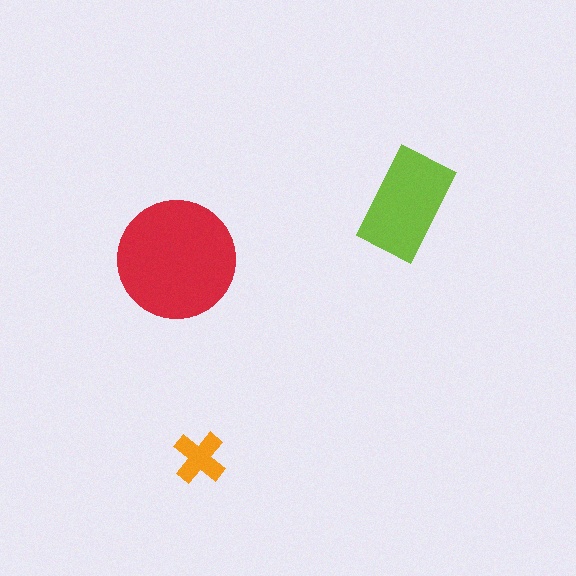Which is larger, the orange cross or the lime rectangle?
The lime rectangle.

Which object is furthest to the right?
The lime rectangle is rightmost.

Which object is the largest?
The red circle.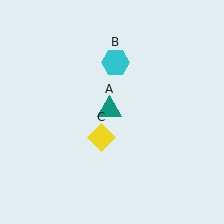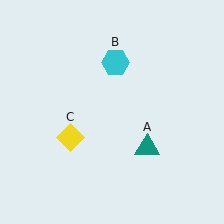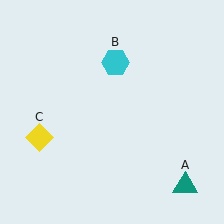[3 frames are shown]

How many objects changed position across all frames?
2 objects changed position: teal triangle (object A), yellow diamond (object C).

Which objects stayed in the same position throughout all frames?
Cyan hexagon (object B) remained stationary.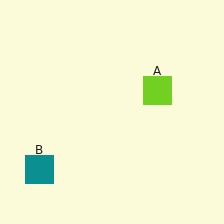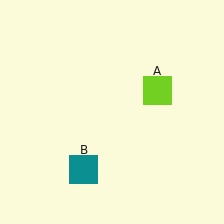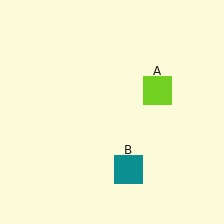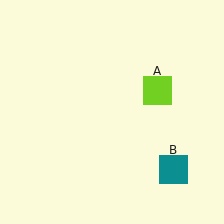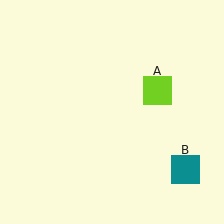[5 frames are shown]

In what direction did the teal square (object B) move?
The teal square (object B) moved right.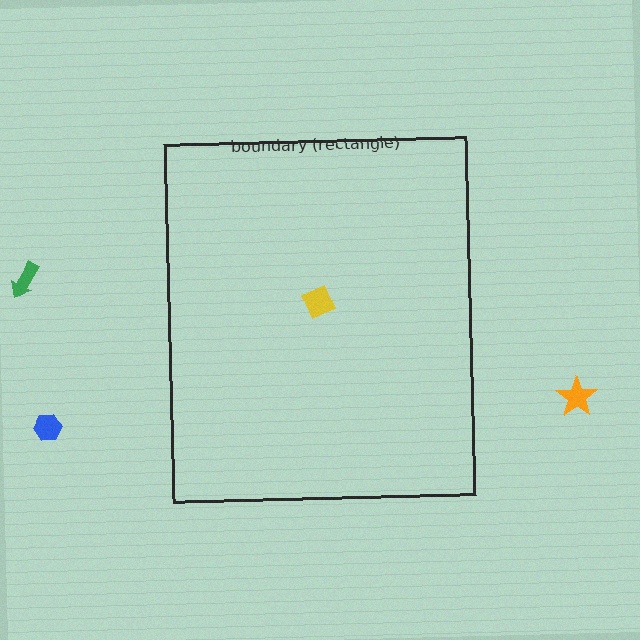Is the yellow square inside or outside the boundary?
Inside.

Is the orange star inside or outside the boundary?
Outside.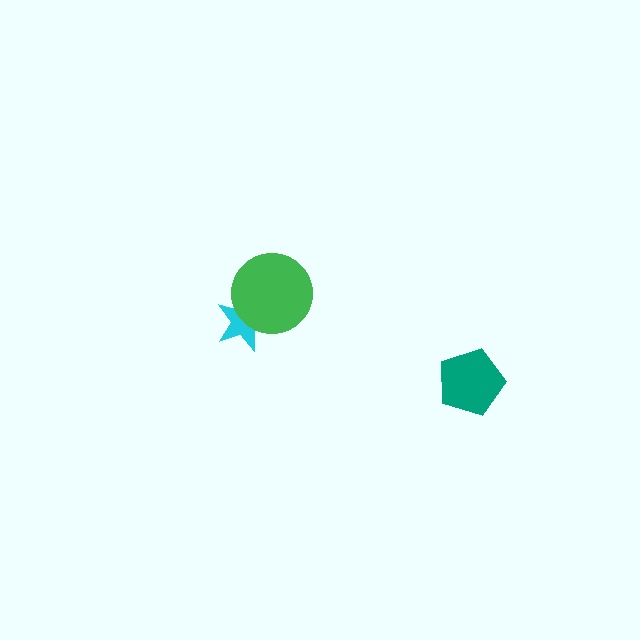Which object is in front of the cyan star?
The green circle is in front of the cyan star.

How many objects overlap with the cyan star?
1 object overlaps with the cyan star.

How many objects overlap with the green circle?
1 object overlaps with the green circle.